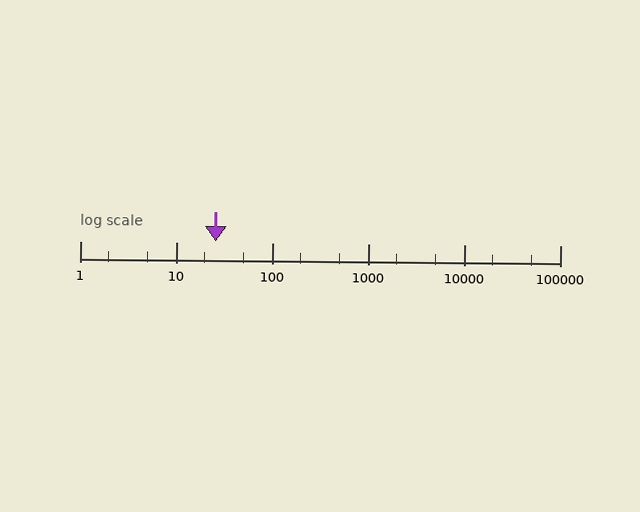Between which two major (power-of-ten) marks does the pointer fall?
The pointer is between 10 and 100.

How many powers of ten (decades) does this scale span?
The scale spans 5 decades, from 1 to 100000.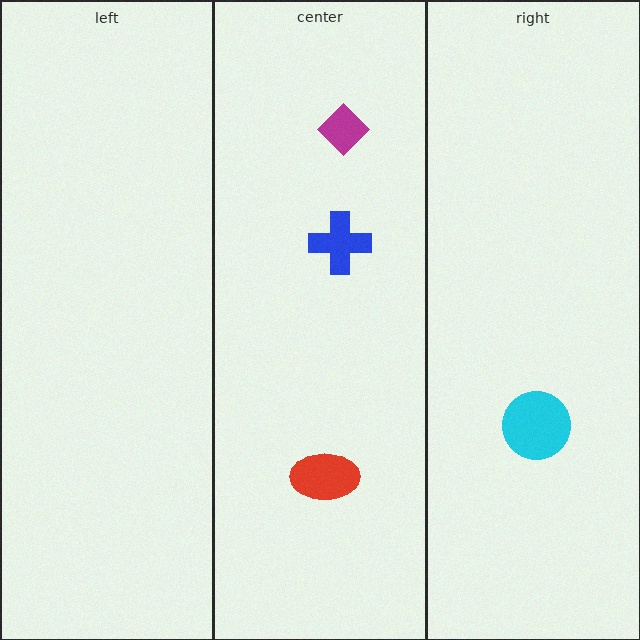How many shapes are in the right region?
1.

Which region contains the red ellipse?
The center region.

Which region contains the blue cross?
The center region.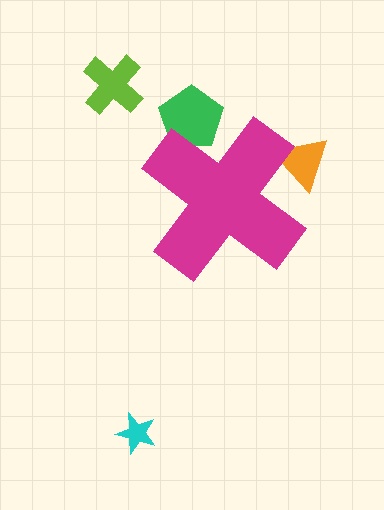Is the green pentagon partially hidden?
Yes, the green pentagon is partially hidden behind the magenta cross.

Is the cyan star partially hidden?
No, the cyan star is fully visible.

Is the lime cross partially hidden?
No, the lime cross is fully visible.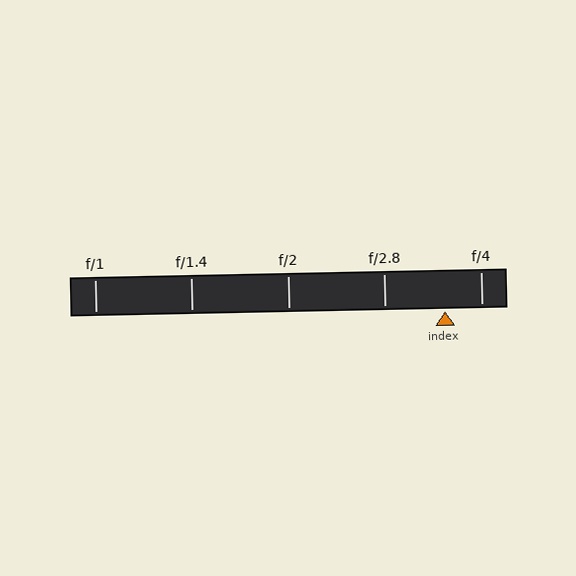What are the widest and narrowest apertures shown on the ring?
The widest aperture shown is f/1 and the narrowest is f/4.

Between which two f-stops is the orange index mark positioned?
The index mark is between f/2.8 and f/4.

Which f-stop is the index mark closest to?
The index mark is closest to f/4.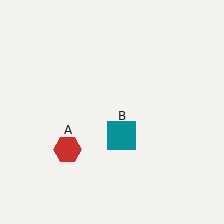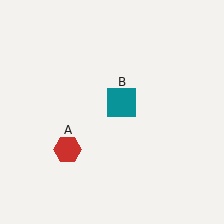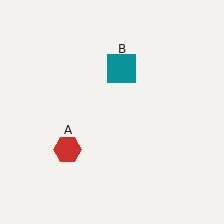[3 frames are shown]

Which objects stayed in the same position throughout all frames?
Red hexagon (object A) remained stationary.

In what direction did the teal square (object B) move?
The teal square (object B) moved up.